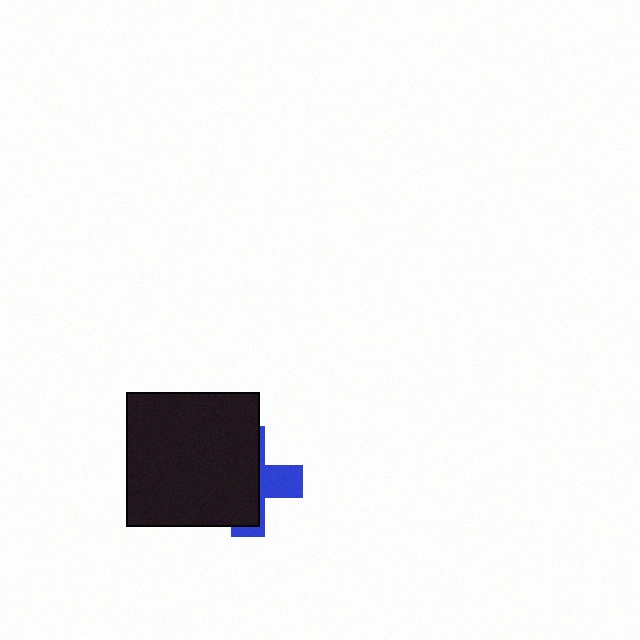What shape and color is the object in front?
The object in front is a black square.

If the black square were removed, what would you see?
You would see the complete blue cross.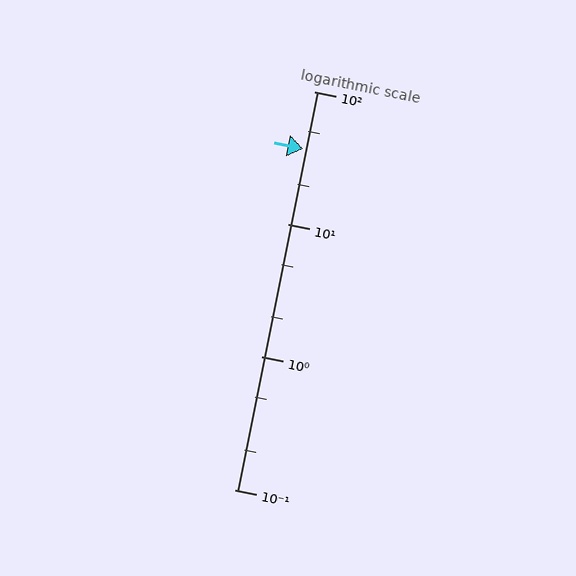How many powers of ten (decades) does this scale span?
The scale spans 3 decades, from 0.1 to 100.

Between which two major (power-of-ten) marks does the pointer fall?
The pointer is between 10 and 100.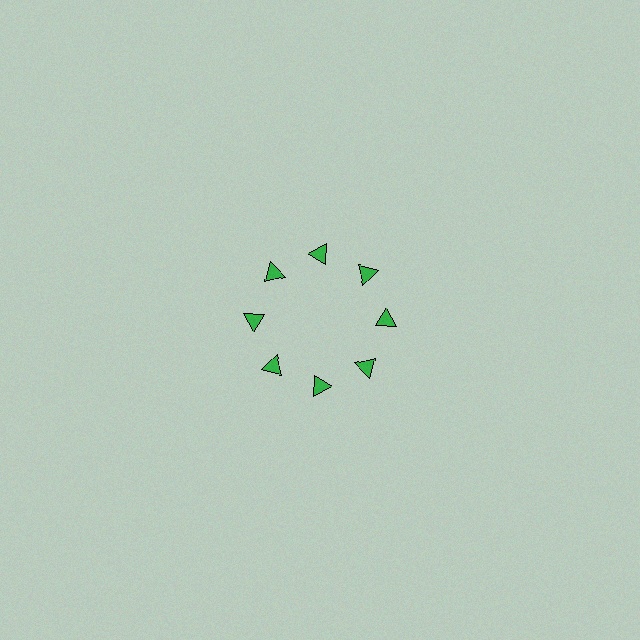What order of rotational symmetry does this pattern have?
This pattern has 8-fold rotational symmetry.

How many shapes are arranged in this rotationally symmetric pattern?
There are 8 shapes, arranged in 8 groups of 1.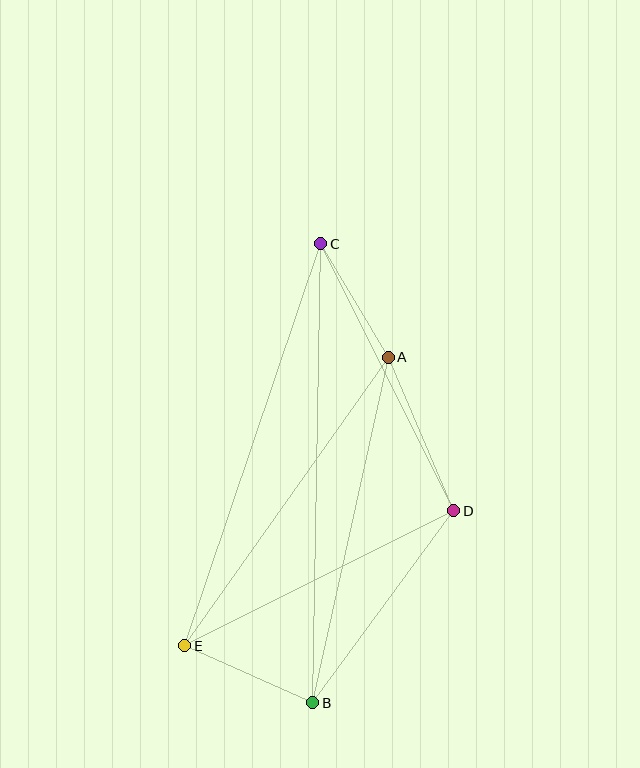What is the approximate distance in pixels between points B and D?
The distance between B and D is approximately 238 pixels.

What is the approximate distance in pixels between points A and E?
The distance between A and E is approximately 353 pixels.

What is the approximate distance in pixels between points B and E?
The distance between B and E is approximately 140 pixels.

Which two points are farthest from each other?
Points B and C are farthest from each other.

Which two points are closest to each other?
Points A and C are closest to each other.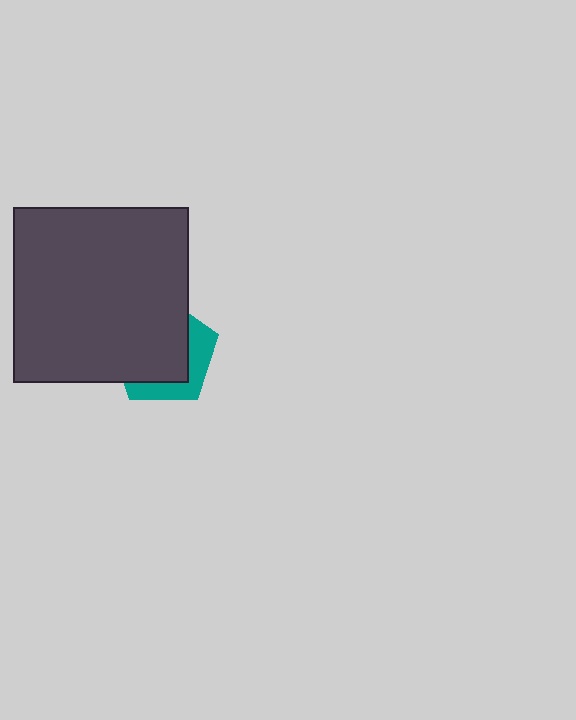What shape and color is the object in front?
The object in front is a dark gray square.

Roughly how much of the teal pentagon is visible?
A small part of it is visible (roughly 32%).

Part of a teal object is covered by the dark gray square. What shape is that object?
It is a pentagon.